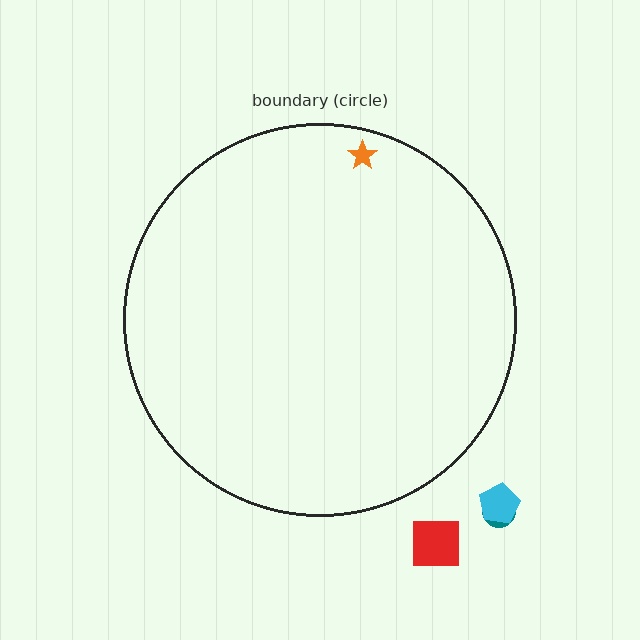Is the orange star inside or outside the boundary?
Inside.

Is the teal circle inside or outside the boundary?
Outside.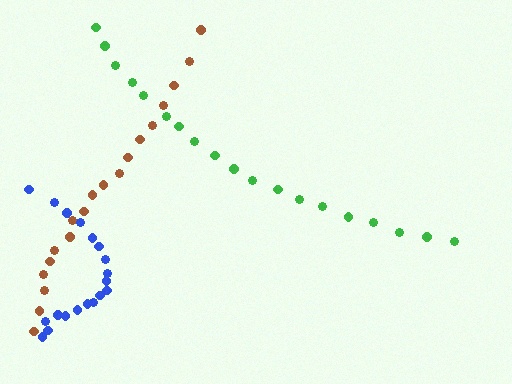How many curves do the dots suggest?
There are 3 distinct paths.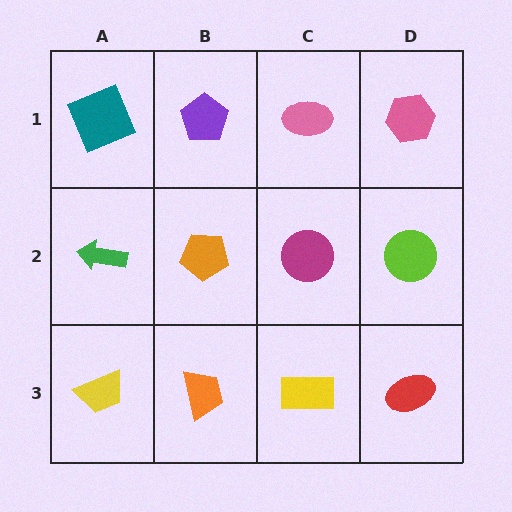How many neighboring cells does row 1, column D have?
2.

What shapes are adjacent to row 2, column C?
A pink ellipse (row 1, column C), a yellow rectangle (row 3, column C), an orange pentagon (row 2, column B), a lime circle (row 2, column D).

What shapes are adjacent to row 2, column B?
A purple pentagon (row 1, column B), an orange trapezoid (row 3, column B), a green arrow (row 2, column A), a magenta circle (row 2, column C).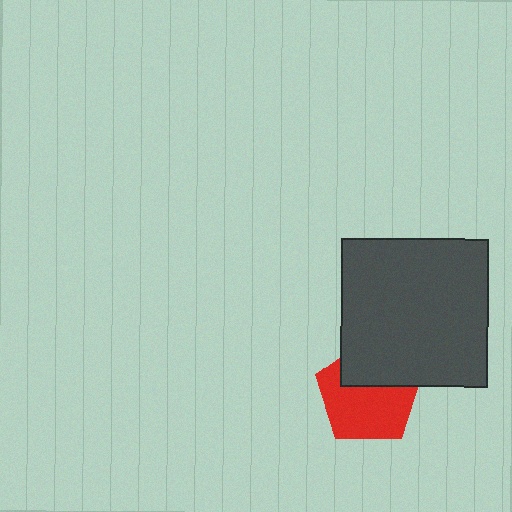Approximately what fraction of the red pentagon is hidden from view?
Roughly 36% of the red pentagon is hidden behind the dark gray square.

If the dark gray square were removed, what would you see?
You would see the complete red pentagon.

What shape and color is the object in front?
The object in front is a dark gray square.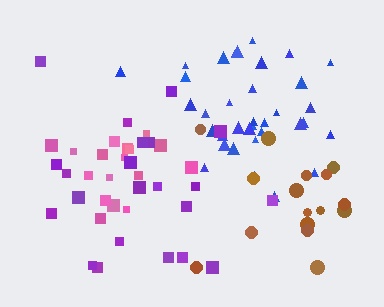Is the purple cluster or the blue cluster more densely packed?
Blue.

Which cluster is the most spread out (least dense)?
Purple.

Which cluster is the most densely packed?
Pink.